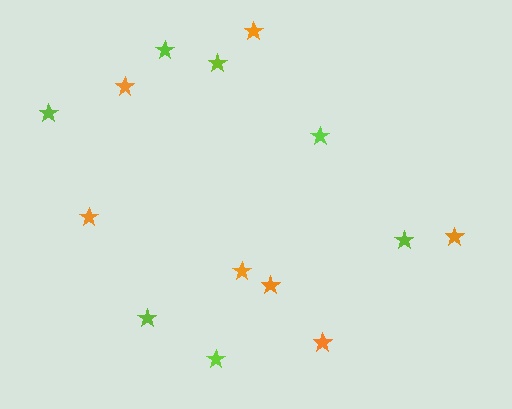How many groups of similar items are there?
There are 2 groups: one group of orange stars (7) and one group of lime stars (7).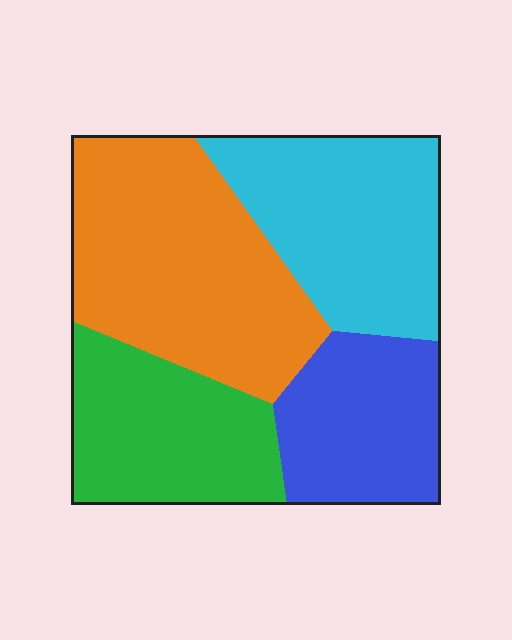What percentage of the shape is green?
Green takes up less than a quarter of the shape.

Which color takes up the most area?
Orange, at roughly 35%.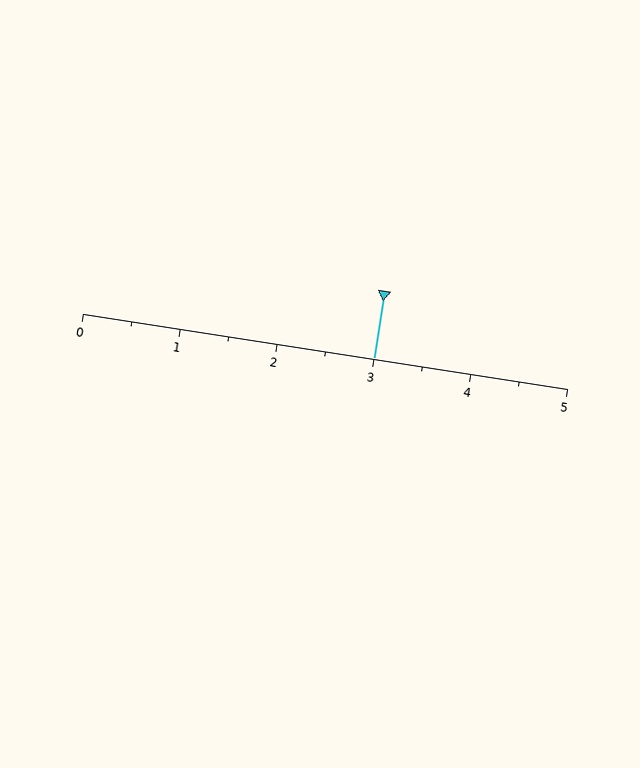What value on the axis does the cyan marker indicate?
The marker indicates approximately 3.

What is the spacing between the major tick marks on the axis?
The major ticks are spaced 1 apart.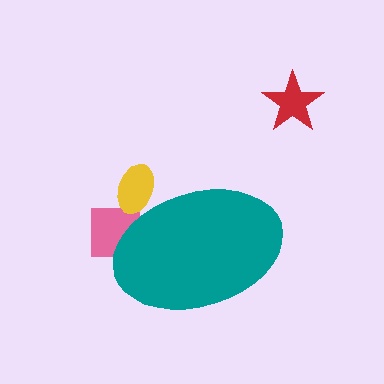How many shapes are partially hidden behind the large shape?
2 shapes are partially hidden.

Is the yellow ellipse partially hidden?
Yes, the yellow ellipse is partially hidden behind the teal ellipse.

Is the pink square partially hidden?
Yes, the pink square is partially hidden behind the teal ellipse.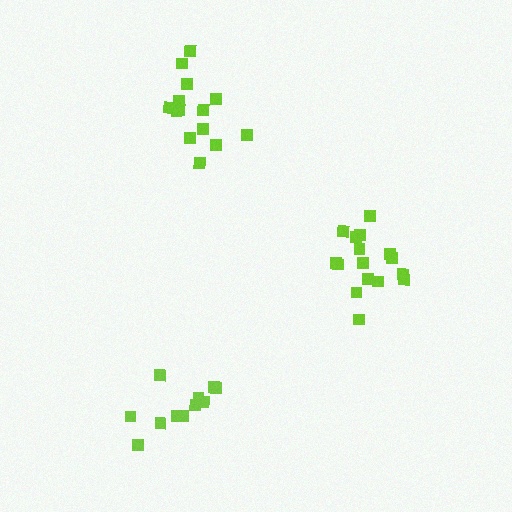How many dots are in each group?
Group 1: 14 dots, Group 2: 16 dots, Group 3: 11 dots (41 total).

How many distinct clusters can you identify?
There are 3 distinct clusters.